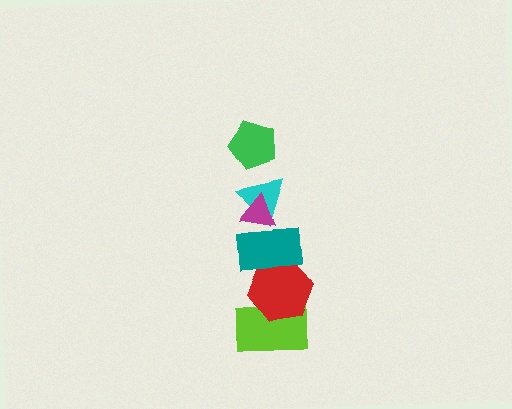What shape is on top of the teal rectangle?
The cyan triangle is on top of the teal rectangle.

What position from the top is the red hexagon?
The red hexagon is 5th from the top.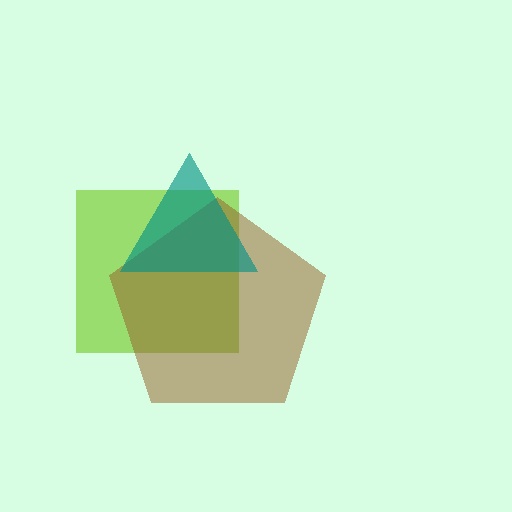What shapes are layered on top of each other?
The layered shapes are: a lime square, a brown pentagon, a teal triangle.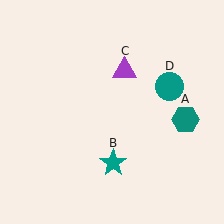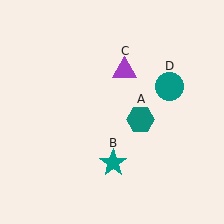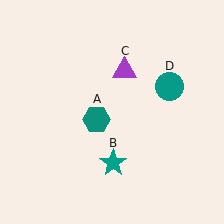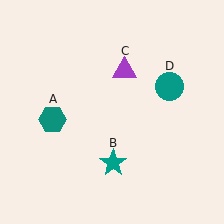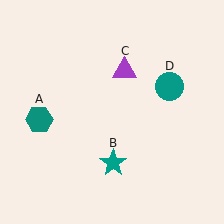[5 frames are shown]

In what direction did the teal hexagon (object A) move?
The teal hexagon (object A) moved left.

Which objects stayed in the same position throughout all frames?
Teal star (object B) and purple triangle (object C) and teal circle (object D) remained stationary.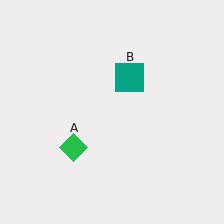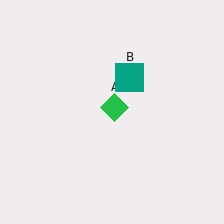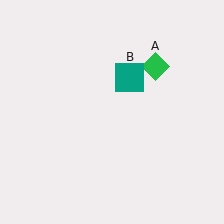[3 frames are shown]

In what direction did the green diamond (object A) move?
The green diamond (object A) moved up and to the right.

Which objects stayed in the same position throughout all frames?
Teal square (object B) remained stationary.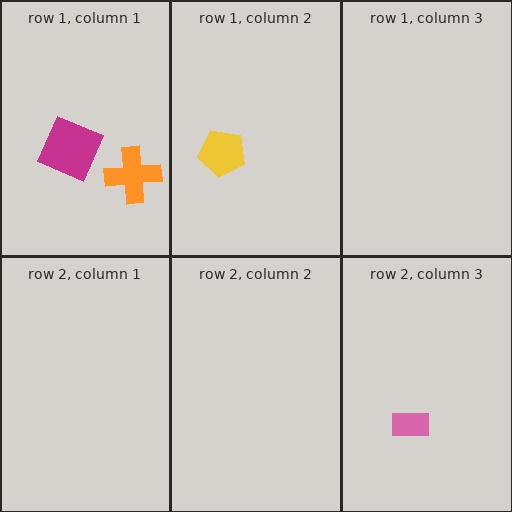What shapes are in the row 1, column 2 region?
The yellow pentagon.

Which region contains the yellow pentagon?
The row 1, column 2 region.